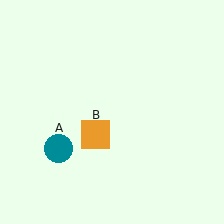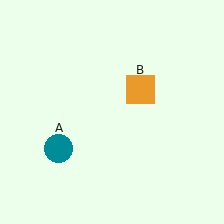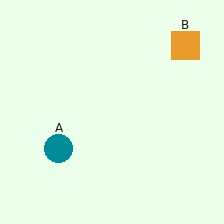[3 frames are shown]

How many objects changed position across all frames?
1 object changed position: orange square (object B).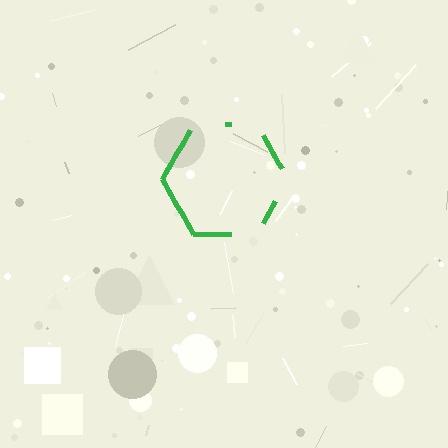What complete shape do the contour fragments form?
The contour fragments form a hexagon.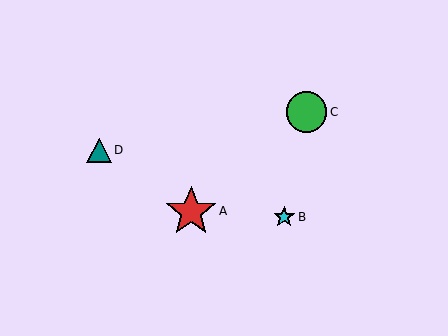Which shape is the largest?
The red star (labeled A) is the largest.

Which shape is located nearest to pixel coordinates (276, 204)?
The cyan star (labeled B) at (284, 217) is nearest to that location.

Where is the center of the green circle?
The center of the green circle is at (306, 112).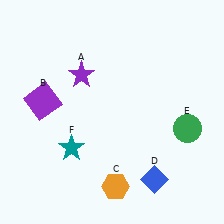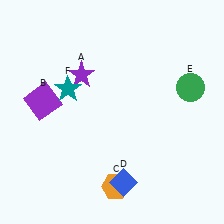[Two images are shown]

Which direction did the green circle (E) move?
The green circle (E) moved up.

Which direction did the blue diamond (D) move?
The blue diamond (D) moved left.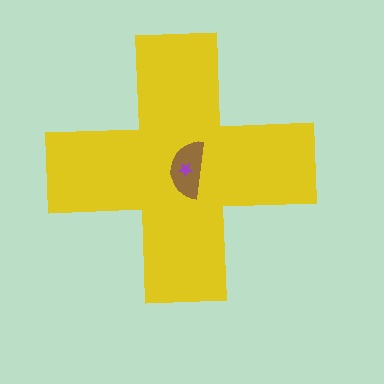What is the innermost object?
The purple star.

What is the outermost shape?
The yellow cross.